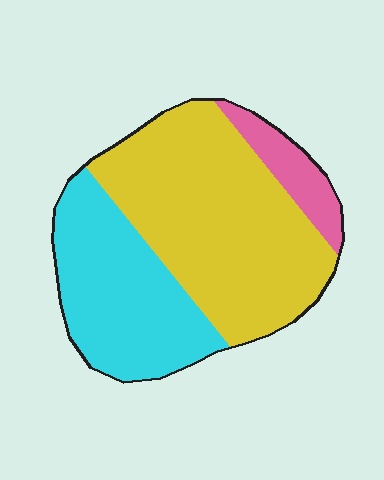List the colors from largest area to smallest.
From largest to smallest: yellow, cyan, pink.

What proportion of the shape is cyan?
Cyan covers roughly 35% of the shape.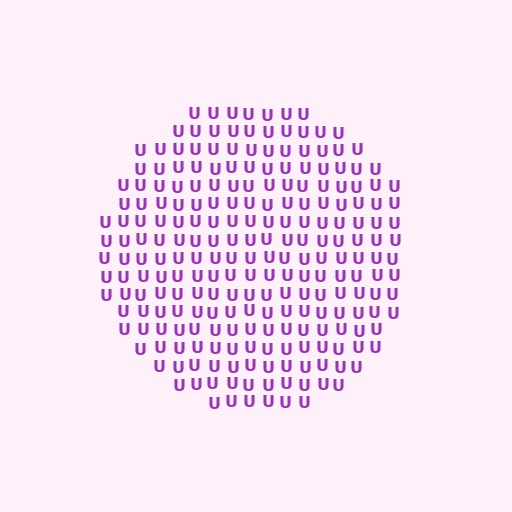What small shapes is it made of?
It is made of small letter U's.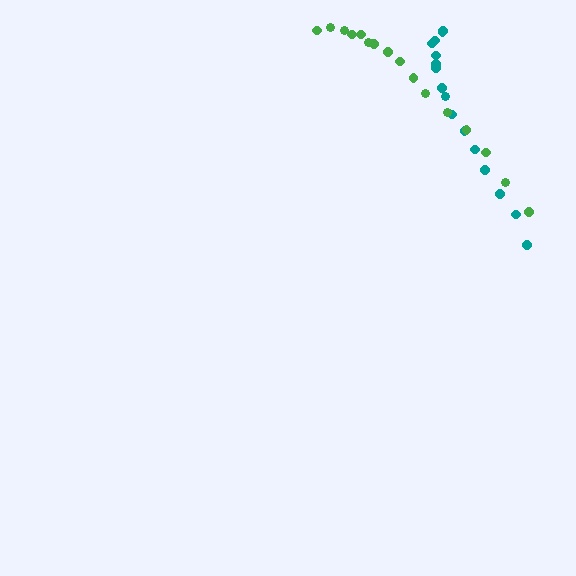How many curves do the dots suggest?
There are 2 distinct paths.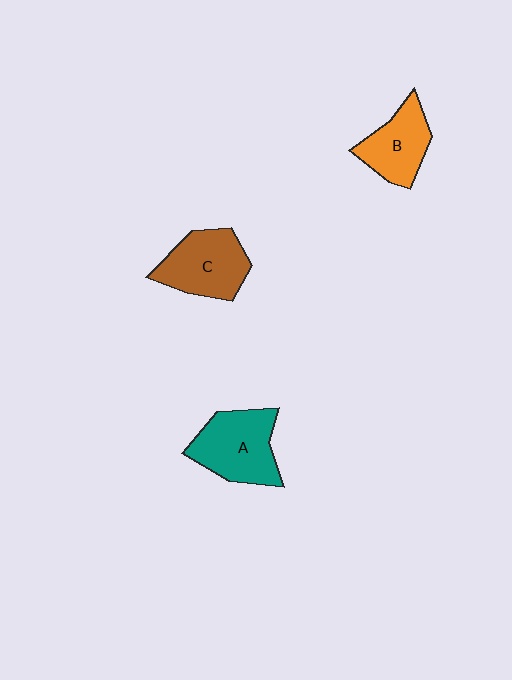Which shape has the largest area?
Shape A (teal).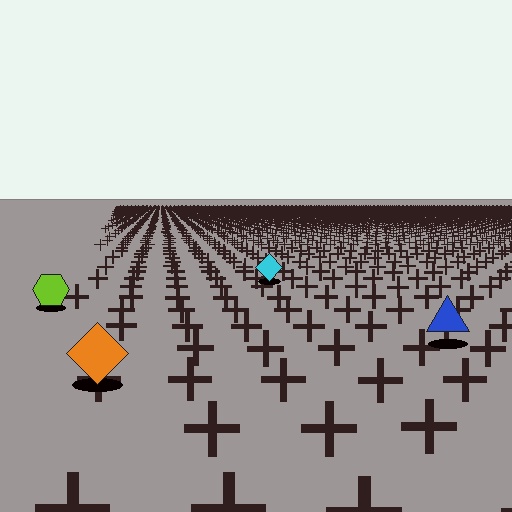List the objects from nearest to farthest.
From nearest to farthest: the orange diamond, the blue triangle, the lime hexagon, the cyan diamond.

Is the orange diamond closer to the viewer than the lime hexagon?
Yes. The orange diamond is closer — you can tell from the texture gradient: the ground texture is coarser near it.